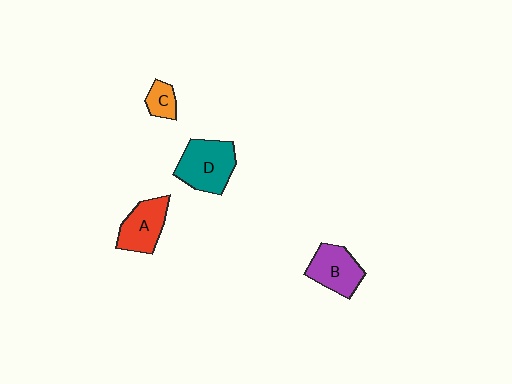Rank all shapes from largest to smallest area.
From largest to smallest: D (teal), A (red), B (purple), C (orange).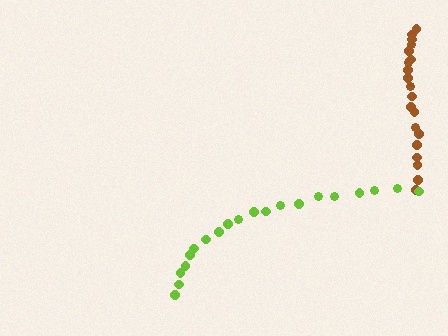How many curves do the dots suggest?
There are 2 distinct paths.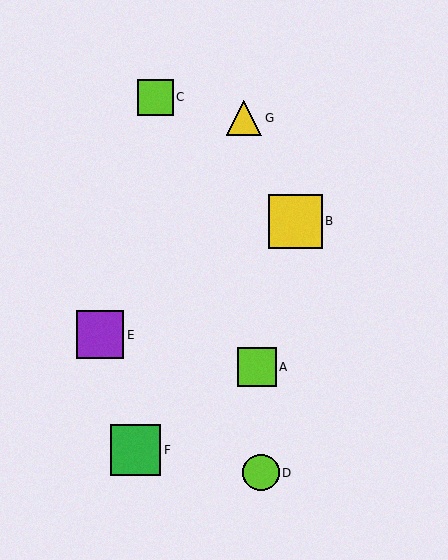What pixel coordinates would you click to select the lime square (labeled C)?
Click at (155, 97) to select the lime square C.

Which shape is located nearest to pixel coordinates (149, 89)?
The lime square (labeled C) at (155, 97) is nearest to that location.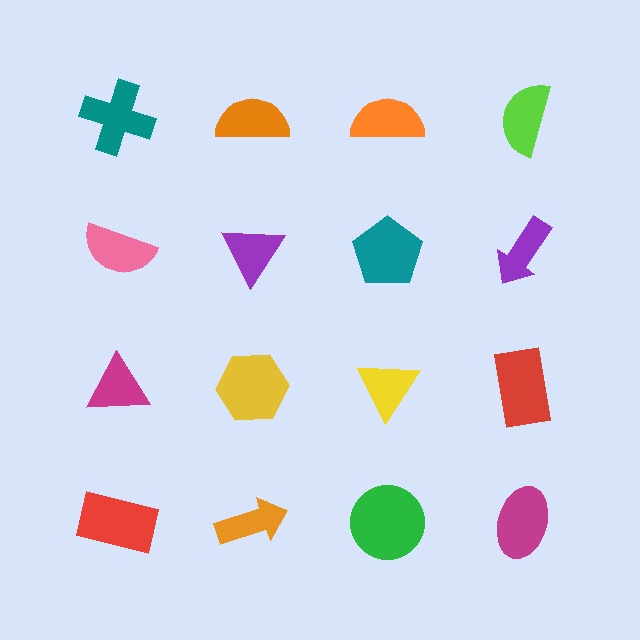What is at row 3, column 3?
A yellow triangle.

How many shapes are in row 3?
4 shapes.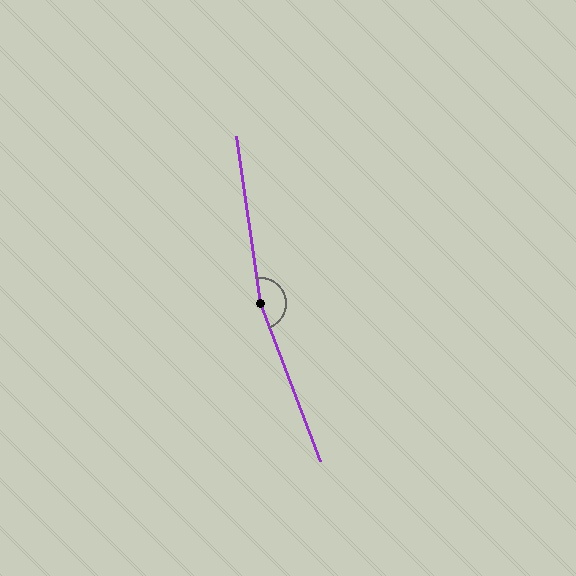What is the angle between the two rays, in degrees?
Approximately 168 degrees.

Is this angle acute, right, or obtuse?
It is obtuse.